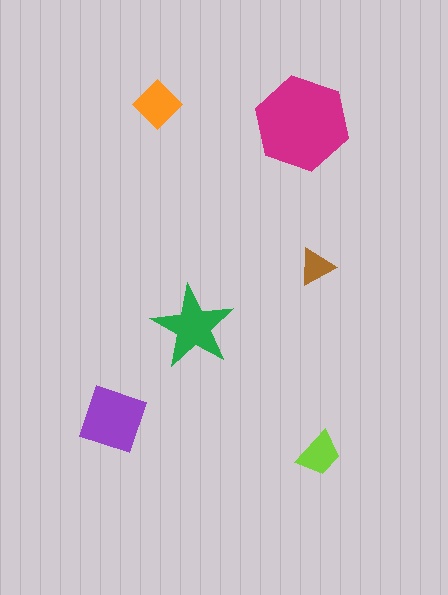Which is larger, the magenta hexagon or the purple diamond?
The magenta hexagon.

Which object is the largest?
The magenta hexagon.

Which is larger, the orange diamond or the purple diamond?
The purple diamond.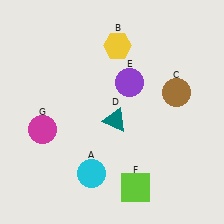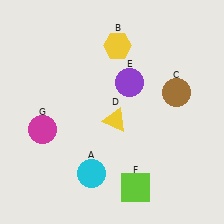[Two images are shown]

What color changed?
The triangle (D) changed from teal in Image 1 to yellow in Image 2.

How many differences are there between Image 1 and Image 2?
There is 1 difference between the two images.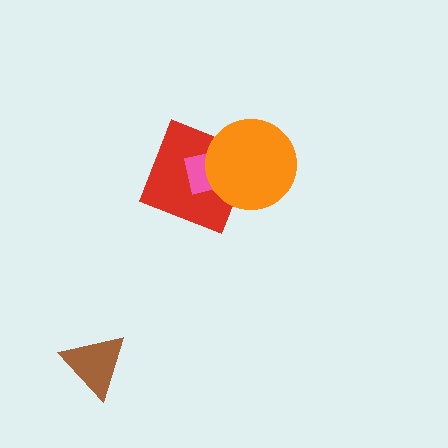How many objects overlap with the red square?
2 objects overlap with the red square.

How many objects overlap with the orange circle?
2 objects overlap with the orange circle.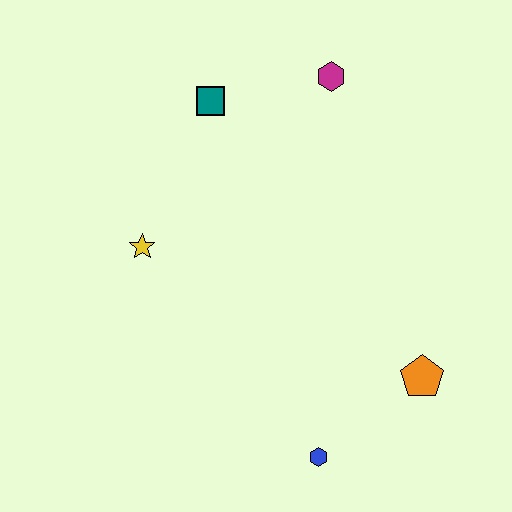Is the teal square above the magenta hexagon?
No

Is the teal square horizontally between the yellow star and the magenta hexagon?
Yes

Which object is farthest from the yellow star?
The orange pentagon is farthest from the yellow star.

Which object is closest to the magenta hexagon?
The teal square is closest to the magenta hexagon.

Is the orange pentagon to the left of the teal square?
No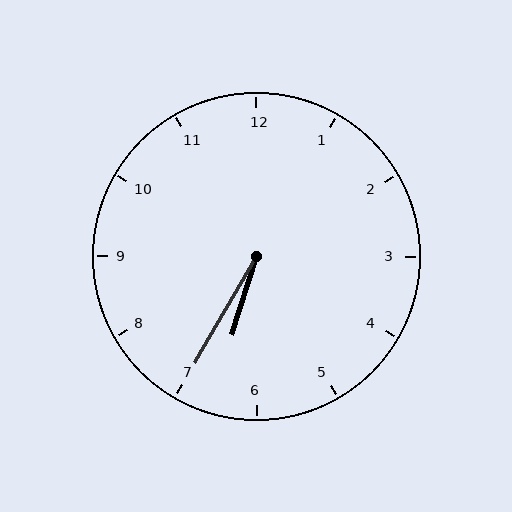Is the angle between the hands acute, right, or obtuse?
It is acute.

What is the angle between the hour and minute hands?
Approximately 12 degrees.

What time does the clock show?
6:35.